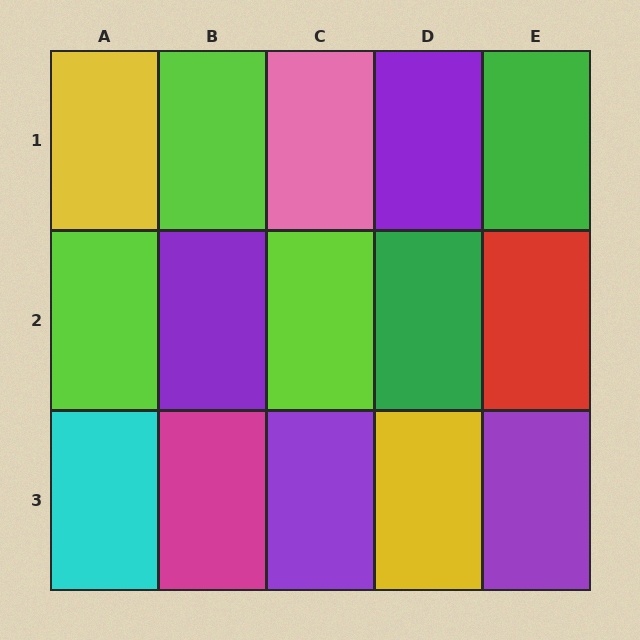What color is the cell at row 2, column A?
Lime.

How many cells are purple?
4 cells are purple.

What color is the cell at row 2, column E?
Red.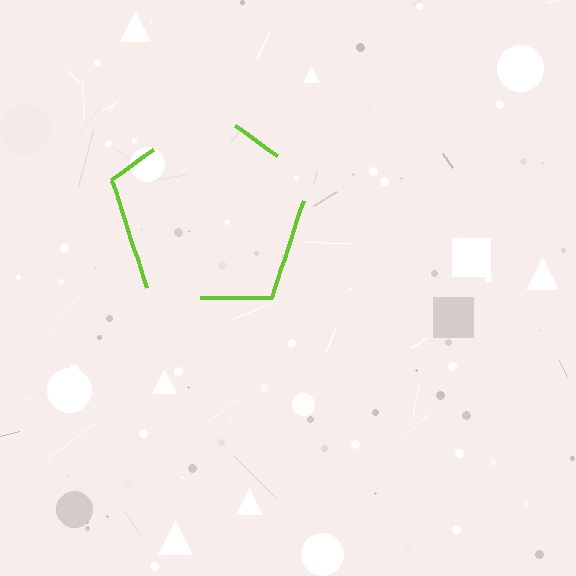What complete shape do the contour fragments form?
The contour fragments form a pentagon.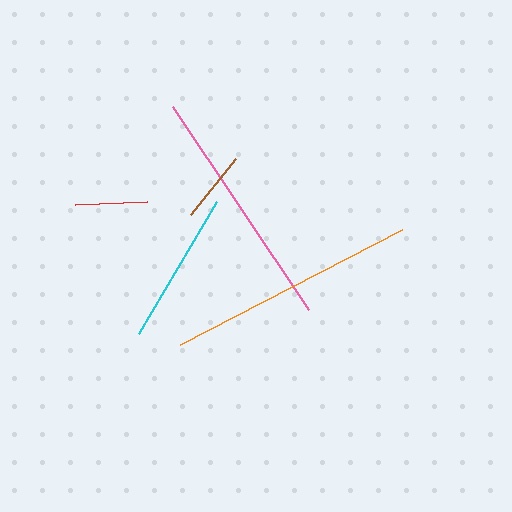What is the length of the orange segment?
The orange segment is approximately 250 pixels long.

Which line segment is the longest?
The orange line is the longest at approximately 250 pixels.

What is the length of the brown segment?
The brown segment is approximately 71 pixels long.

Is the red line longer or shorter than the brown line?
The red line is longer than the brown line.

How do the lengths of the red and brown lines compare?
The red and brown lines are approximately the same length.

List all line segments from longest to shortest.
From longest to shortest: orange, pink, cyan, red, brown.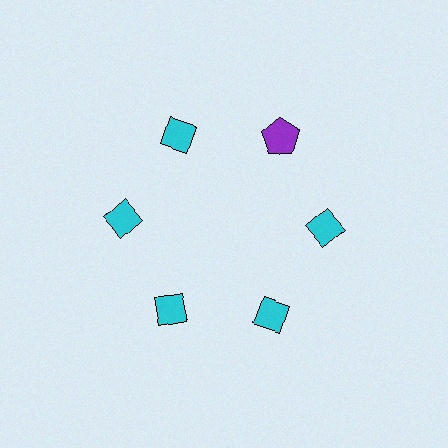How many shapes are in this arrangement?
There are 6 shapes arranged in a ring pattern.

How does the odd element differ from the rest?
It differs in both color (purple instead of cyan) and shape (pentagon instead of diamond).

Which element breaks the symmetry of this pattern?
The purple pentagon at roughly the 1 o'clock position breaks the symmetry. All other shapes are cyan diamonds.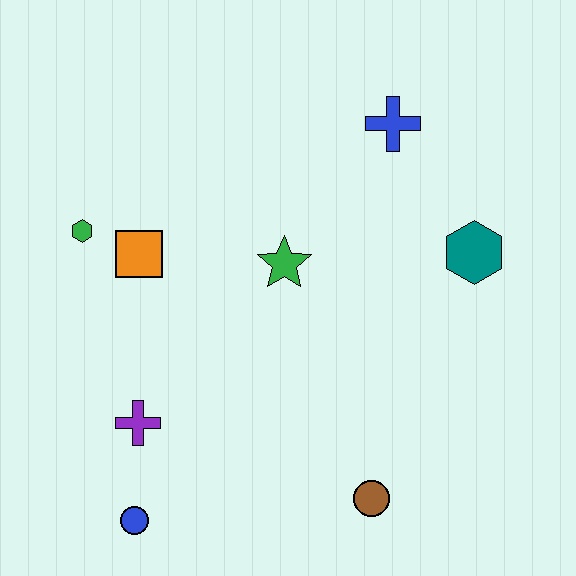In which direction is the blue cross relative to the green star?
The blue cross is above the green star.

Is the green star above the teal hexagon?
No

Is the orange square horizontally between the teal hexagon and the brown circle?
No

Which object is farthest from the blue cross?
The blue circle is farthest from the blue cross.